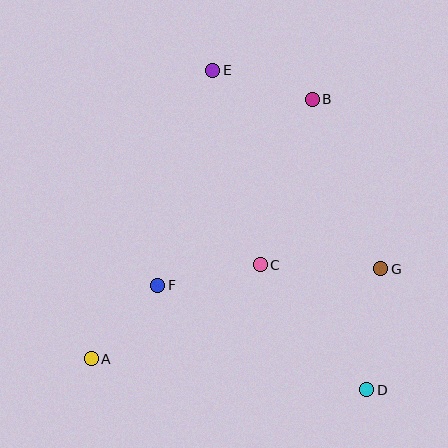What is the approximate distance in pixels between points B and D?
The distance between B and D is approximately 296 pixels.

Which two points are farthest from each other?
Points D and E are farthest from each other.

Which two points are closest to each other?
Points A and F are closest to each other.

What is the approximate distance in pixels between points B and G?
The distance between B and G is approximately 183 pixels.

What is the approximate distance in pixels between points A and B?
The distance between A and B is approximately 341 pixels.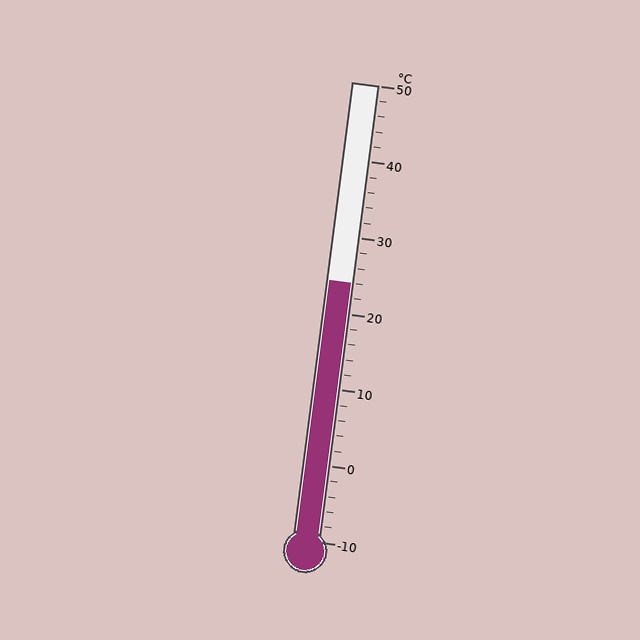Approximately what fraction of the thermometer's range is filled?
The thermometer is filled to approximately 55% of its range.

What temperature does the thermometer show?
The thermometer shows approximately 24°C.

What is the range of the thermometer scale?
The thermometer scale ranges from -10°C to 50°C.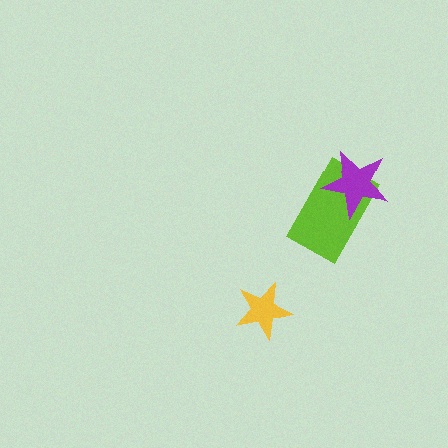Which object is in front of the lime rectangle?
The purple star is in front of the lime rectangle.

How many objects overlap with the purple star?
1 object overlaps with the purple star.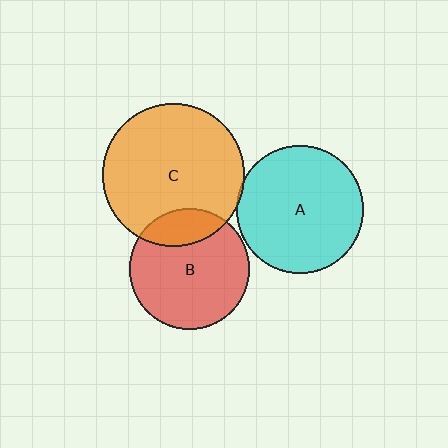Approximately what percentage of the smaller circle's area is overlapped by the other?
Approximately 5%.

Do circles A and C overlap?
Yes.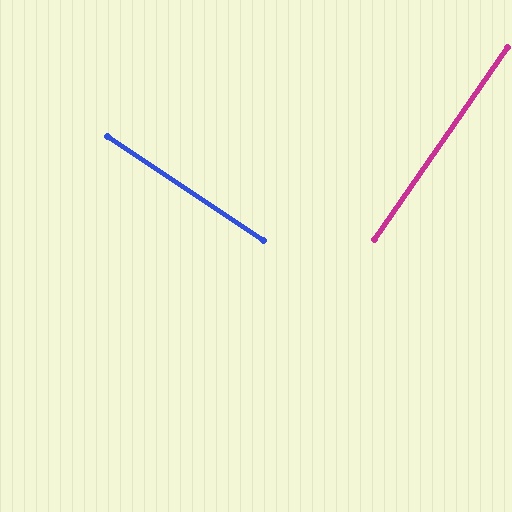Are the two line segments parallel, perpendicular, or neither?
Perpendicular — they meet at approximately 89°.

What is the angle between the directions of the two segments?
Approximately 89 degrees.